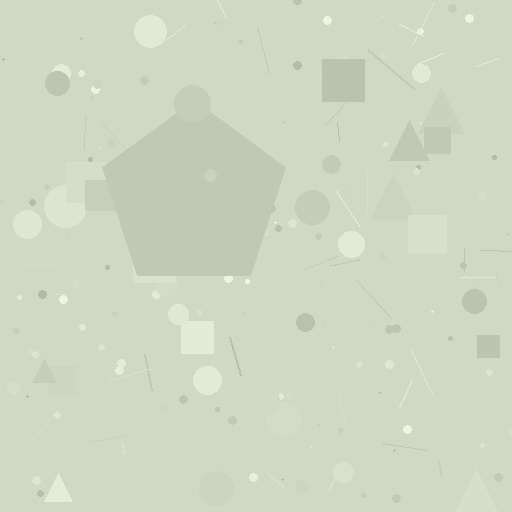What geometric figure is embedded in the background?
A pentagon is embedded in the background.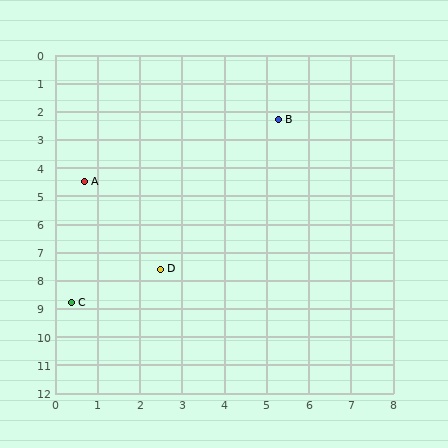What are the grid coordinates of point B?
Point B is at approximately (5.3, 2.3).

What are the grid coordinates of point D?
Point D is at approximately (2.5, 7.6).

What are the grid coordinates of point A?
Point A is at approximately (0.7, 4.5).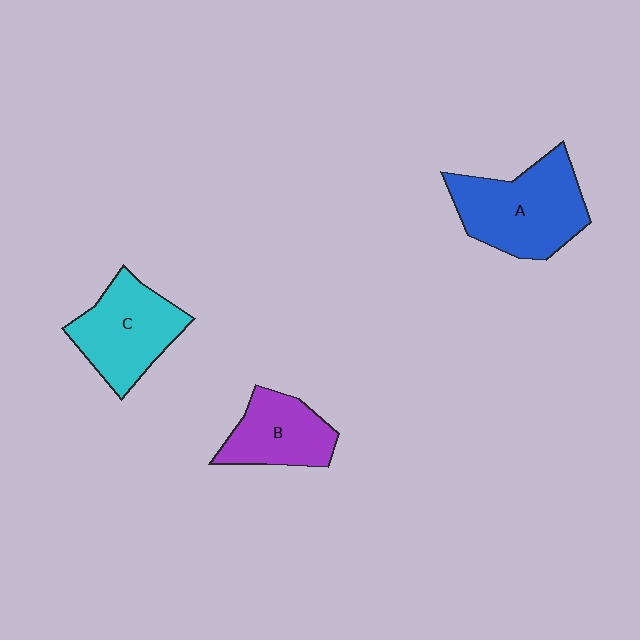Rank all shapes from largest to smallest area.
From largest to smallest: A (blue), C (cyan), B (purple).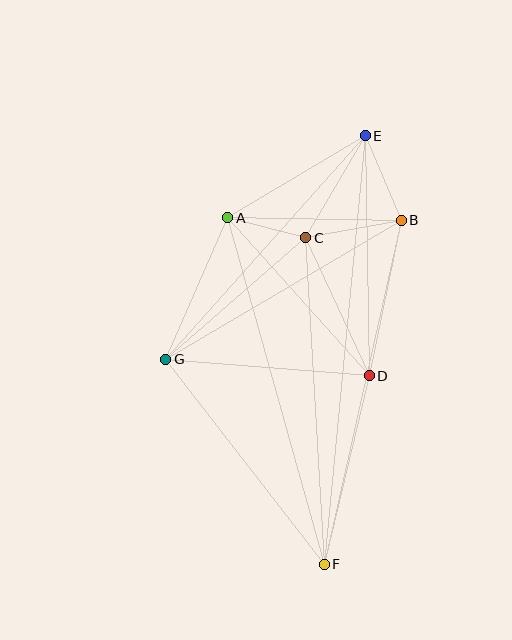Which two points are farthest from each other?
Points E and F are farthest from each other.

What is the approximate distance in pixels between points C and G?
The distance between C and G is approximately 186 pixels.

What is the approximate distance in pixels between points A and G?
The distance between A and G is approximately 155 pixels.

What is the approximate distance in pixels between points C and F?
The distance between C and F is approximately 327 pixels.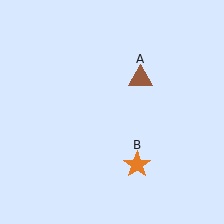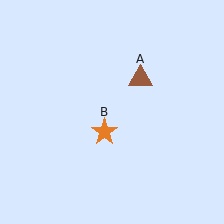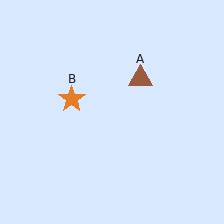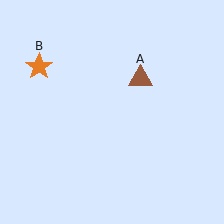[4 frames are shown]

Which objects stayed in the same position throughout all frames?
Brown triangle (object A) remained stationary.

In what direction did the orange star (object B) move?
The orange star (object B) moved up and to the left.